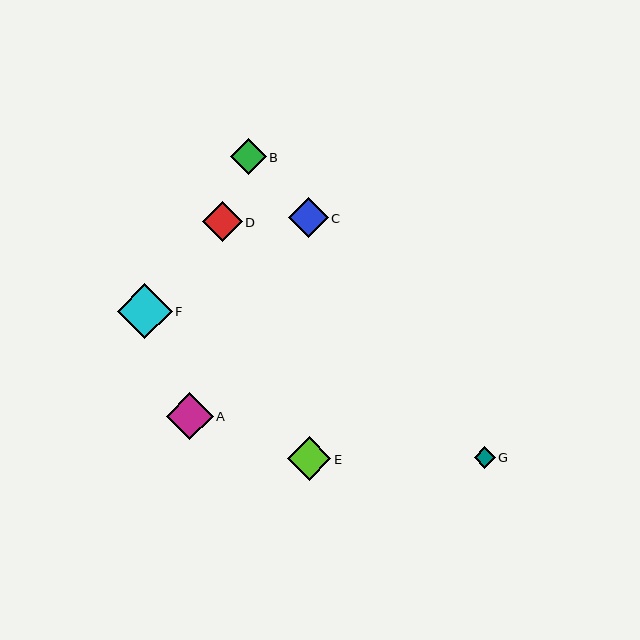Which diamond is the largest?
Diamond F is the largest with a size of approximately 55 pixels.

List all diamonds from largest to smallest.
From largest to smallest: F, A, E, C, D, B, G.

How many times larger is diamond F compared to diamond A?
Diamond F is approximately 1.2 times the size of diamond A.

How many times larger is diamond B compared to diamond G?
Diamond B is approximately 1.7 times the size of diamond G.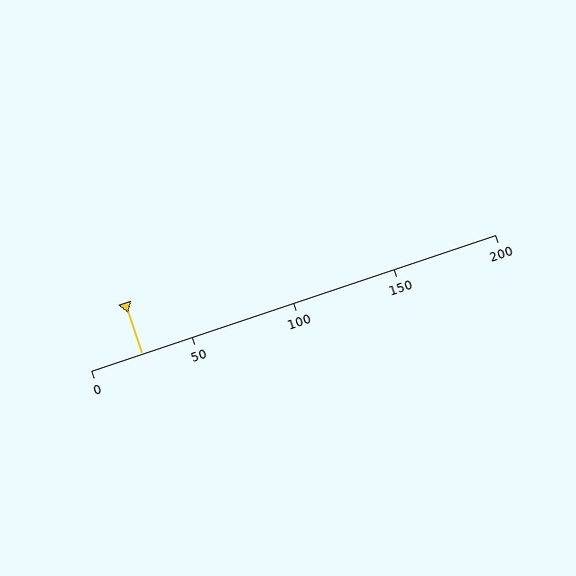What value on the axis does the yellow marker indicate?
The marker indicates approximately 25.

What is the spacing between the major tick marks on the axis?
The major ticks are spaced 50 apart.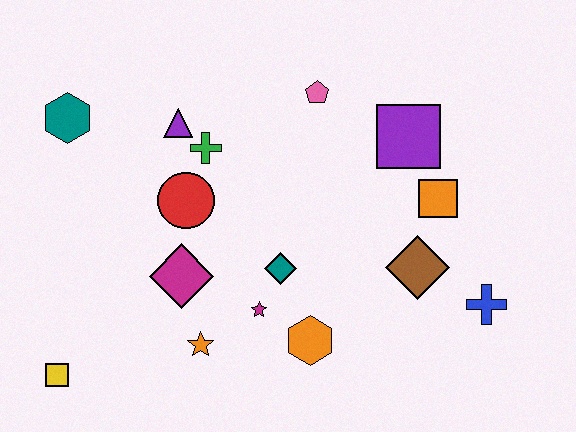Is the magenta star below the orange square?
Yes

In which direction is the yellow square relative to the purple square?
The yellow square is to the left of the purple square.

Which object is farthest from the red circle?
The blue cross is farthest from the red circle.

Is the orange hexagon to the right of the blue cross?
No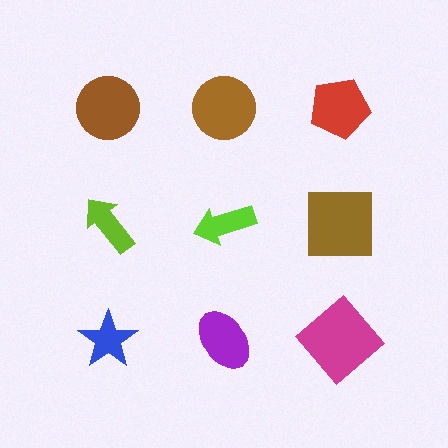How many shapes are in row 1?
3 shapes.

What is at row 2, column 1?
A lime arrow.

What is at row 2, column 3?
A brown square.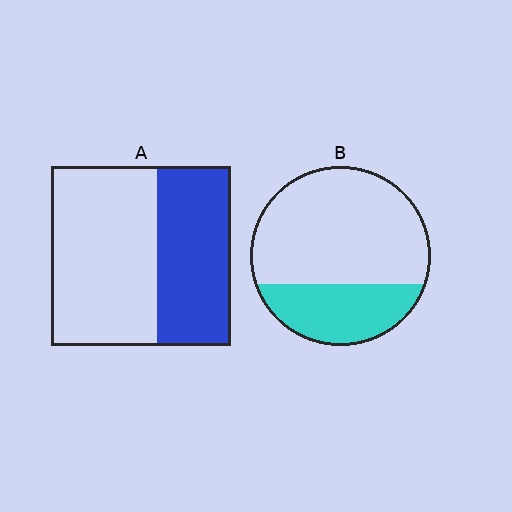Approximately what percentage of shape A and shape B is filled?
A is approximately 40% and B is approximately 30%.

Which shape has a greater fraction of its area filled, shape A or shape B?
Shape A.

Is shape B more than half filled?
No.